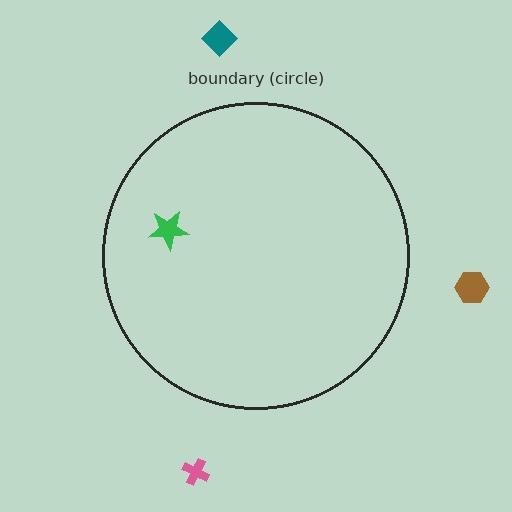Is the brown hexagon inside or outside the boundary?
Outside.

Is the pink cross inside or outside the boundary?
Outside.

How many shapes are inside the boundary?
1 inside, 3 outside.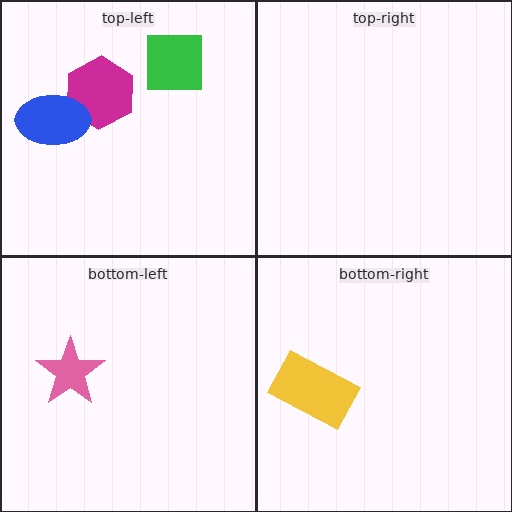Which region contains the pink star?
The bottom-left region.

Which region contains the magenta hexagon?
The top-left region.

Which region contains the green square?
The top-left region.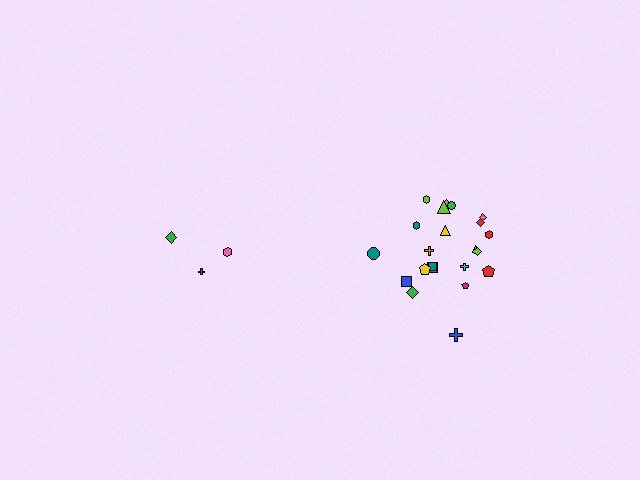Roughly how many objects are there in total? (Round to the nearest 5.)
Roughly 25 objects in total.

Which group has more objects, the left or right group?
The right group.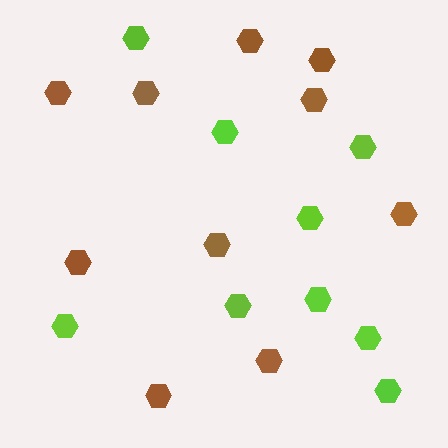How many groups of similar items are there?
There are 2 groups: one group of lime hexagons (9) and one group of brown hexagons (10).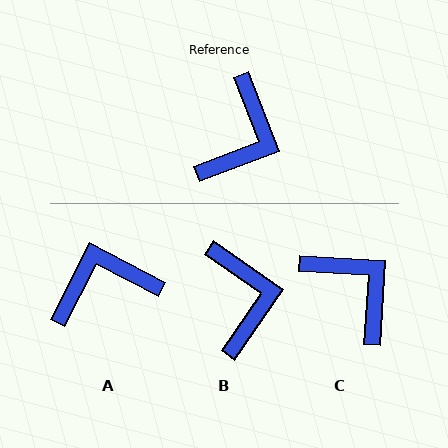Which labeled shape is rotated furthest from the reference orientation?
A, about 132 degrees away.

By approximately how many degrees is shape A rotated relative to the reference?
Approximately 132 degrees counter-clockwise.